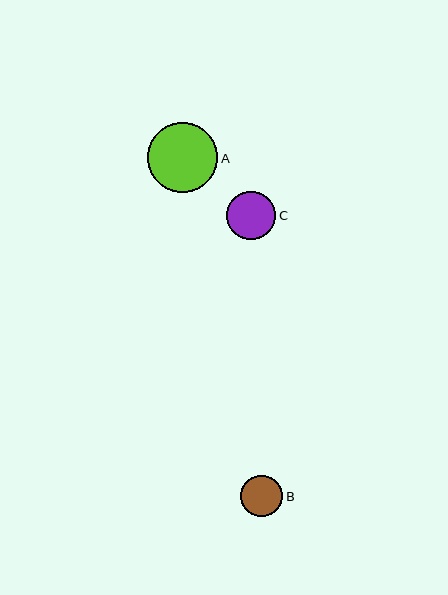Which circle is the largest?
Circle A is the largest with a size of approximately 70 pixels.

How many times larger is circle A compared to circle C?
Circle A is approximately 1.4 times the size of circle C.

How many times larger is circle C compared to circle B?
Circle C is approximately 1.2 times the size of circle B.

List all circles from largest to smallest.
From largest to smallest: A, C, B.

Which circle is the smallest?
Circle B is the smallest with a size of approximately 42 pixels.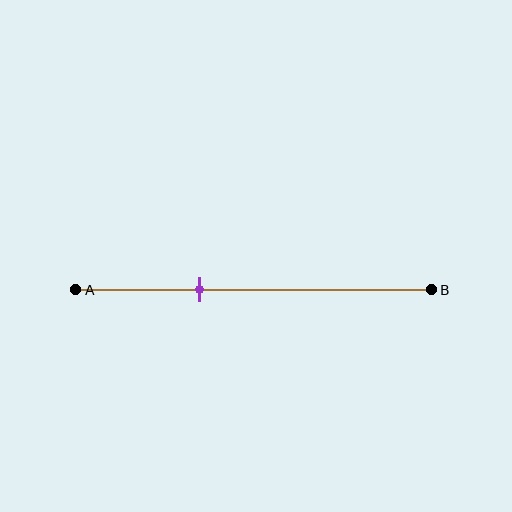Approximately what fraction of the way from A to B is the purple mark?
The purple mark is approximately 35% of the way from A to B.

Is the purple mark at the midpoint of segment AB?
No, the mark is at about 35% from A, not at the 50% midpoint.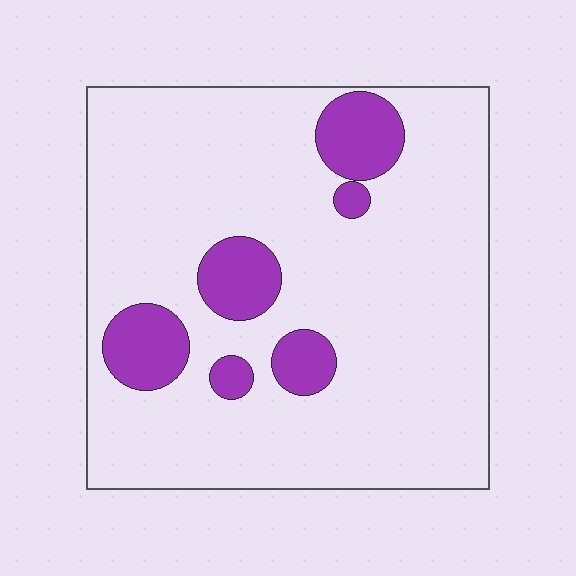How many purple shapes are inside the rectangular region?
6.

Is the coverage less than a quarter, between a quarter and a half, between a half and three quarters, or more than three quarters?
Less than a quarter.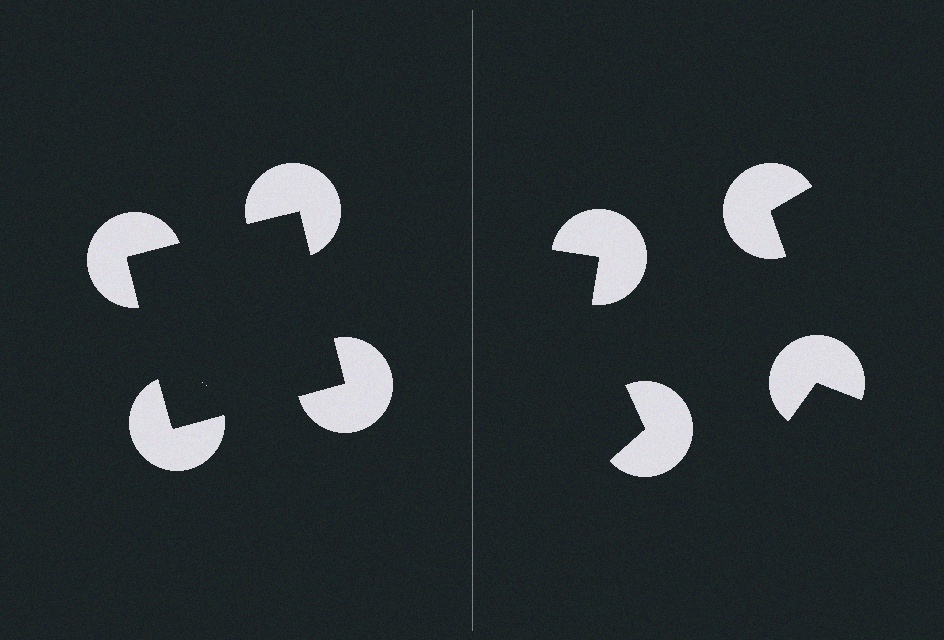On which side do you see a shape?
An illusory square appears on the left side. On the right side the wedge cuts are rotated, so no coherent shape forms.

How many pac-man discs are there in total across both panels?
8 — 4 on each side.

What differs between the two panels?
The pac-man discs are positioned identically on both sides; only the wedge orientations differ. On the left they align to a square; on the right they are misaligned.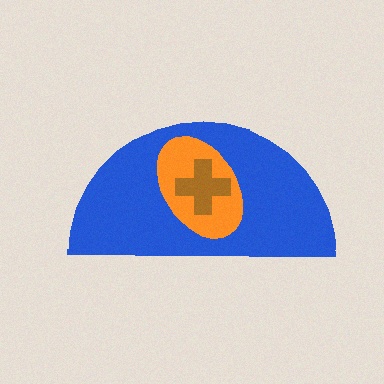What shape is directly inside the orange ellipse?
The brown cross.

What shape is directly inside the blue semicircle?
The orange ellipse.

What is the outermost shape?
The blue semicircle.